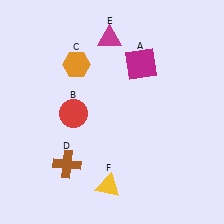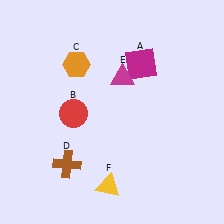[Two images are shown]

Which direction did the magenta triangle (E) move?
The magenta triangle (E) moved down.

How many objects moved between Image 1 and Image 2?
1 object moved between the two images.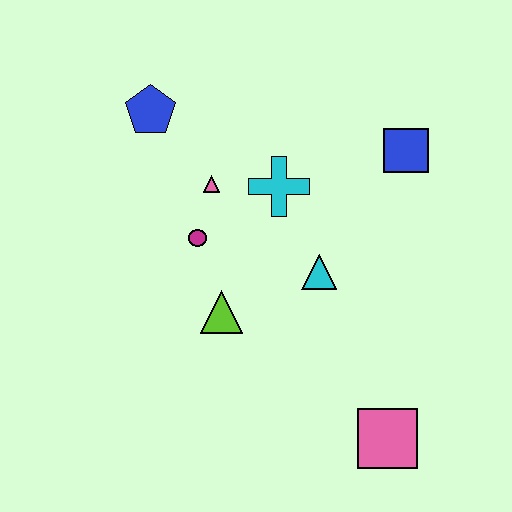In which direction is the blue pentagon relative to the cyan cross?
The blue pentagon is to the left of the cyan cross.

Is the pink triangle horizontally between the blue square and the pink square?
No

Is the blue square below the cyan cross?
No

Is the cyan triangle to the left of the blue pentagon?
No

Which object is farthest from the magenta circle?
The pink square is farthest from the magenta circle.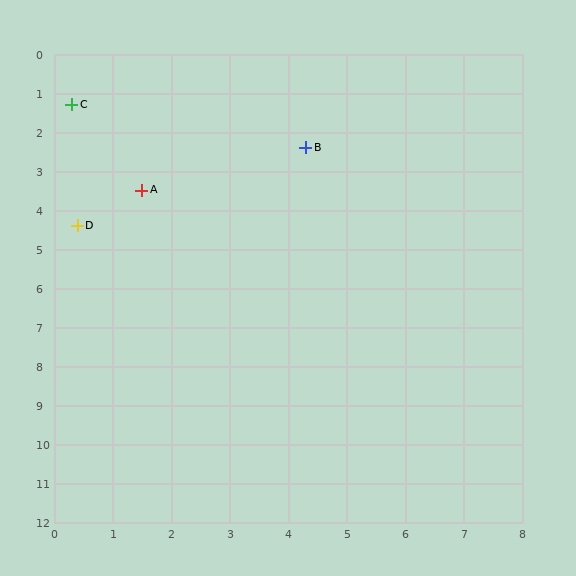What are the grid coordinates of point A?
Point A is at approximately (1.5, 3.5).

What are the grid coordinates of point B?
Point B is at approximately (4.3, 2.4).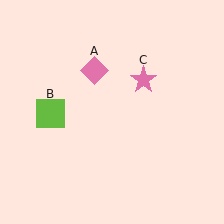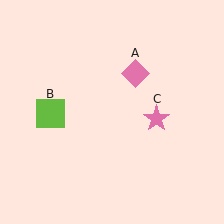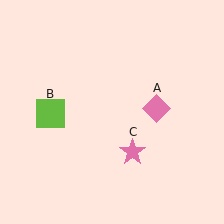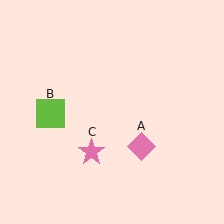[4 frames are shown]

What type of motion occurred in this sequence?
The pink diamond (object A), pink star (object C) rotated clockwise around the center of the scene.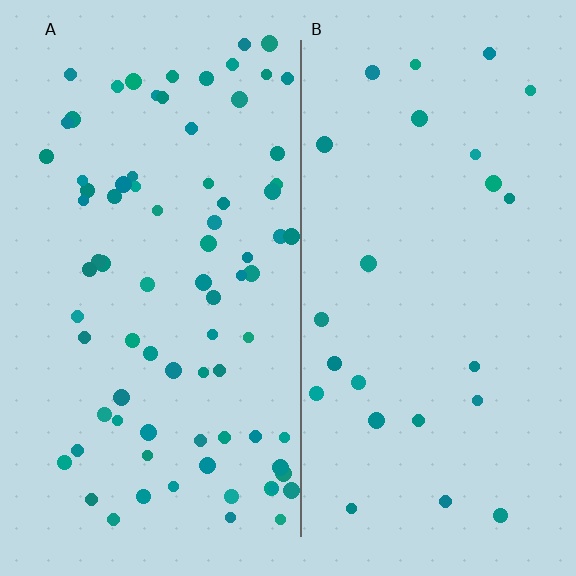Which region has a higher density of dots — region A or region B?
A (the left).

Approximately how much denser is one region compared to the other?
Approximately 3.3× — region A over region B.